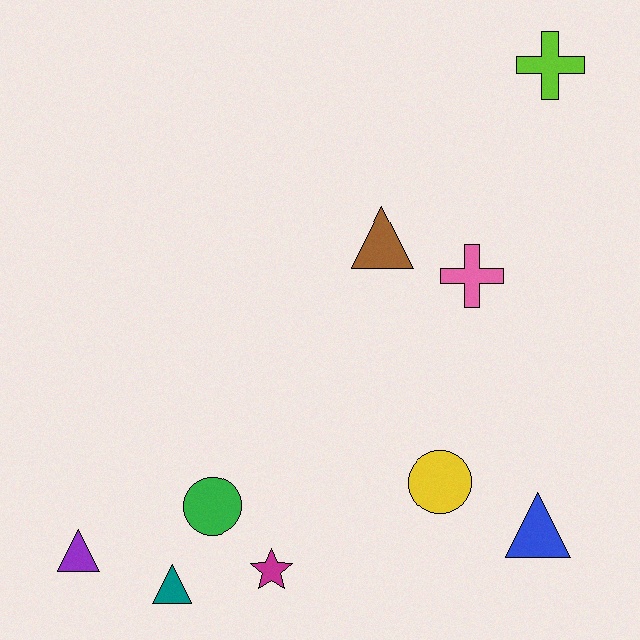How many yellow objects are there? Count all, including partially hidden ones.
There is 1 yellow object.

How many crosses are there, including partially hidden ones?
There are 2 crosses.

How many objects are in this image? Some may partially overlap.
There are 9 objects.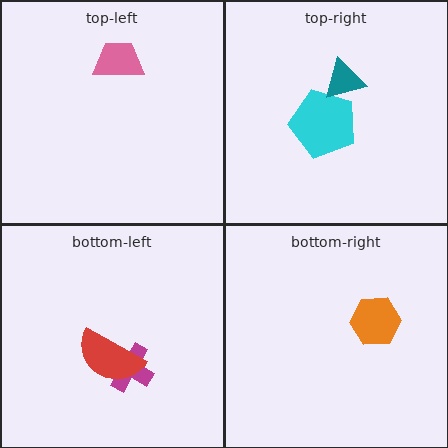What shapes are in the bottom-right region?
The orange hexagon.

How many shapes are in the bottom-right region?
1.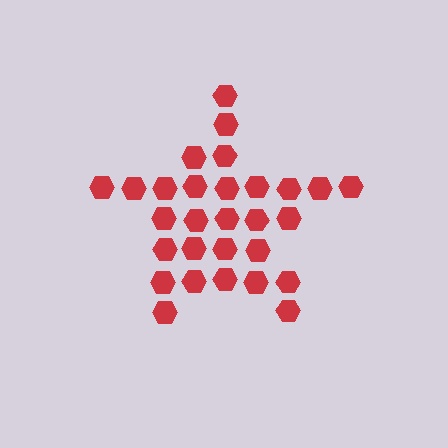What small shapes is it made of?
It is made of small hexagons.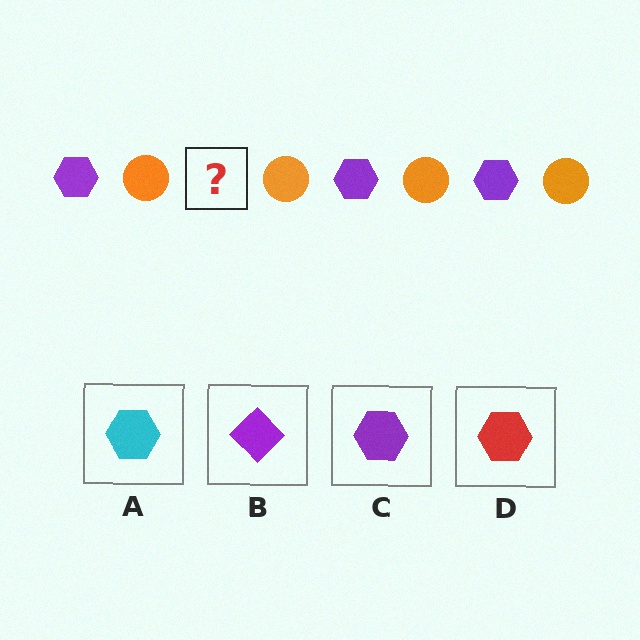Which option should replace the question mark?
Option C.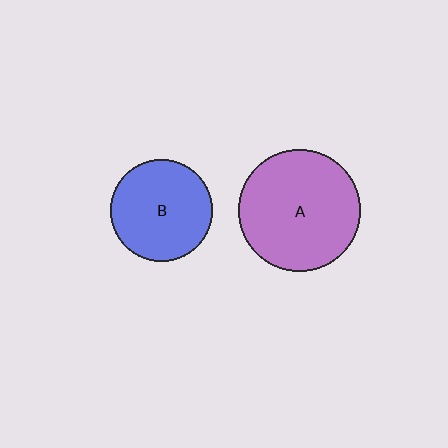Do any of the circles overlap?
No, none of the circles overlap.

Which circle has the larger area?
Circle A (purple).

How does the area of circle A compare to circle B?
Approximately 1.4 times.